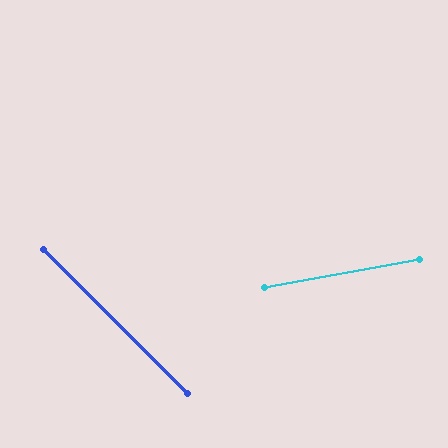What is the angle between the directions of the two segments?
Approximately 55 degrees.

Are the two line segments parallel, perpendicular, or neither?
Neither parallel nor perpendicular — they differ by about 55°.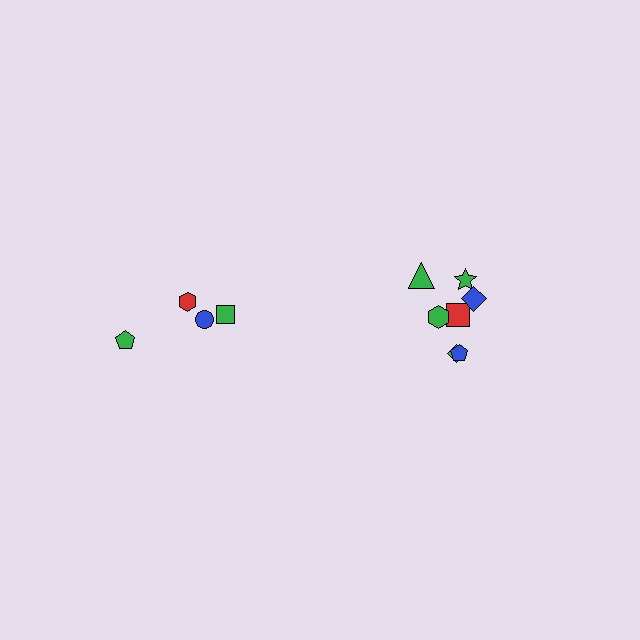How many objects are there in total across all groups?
There are 11 objects.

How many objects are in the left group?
There are 4 objects.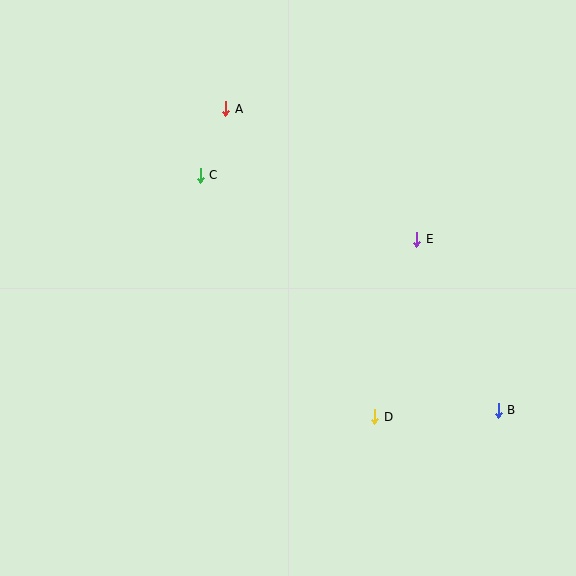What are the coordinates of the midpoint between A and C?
The midpoint between A and C is at (213, 142).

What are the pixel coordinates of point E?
Point E is at (417, 239).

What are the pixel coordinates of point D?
Point D is at (375, 417).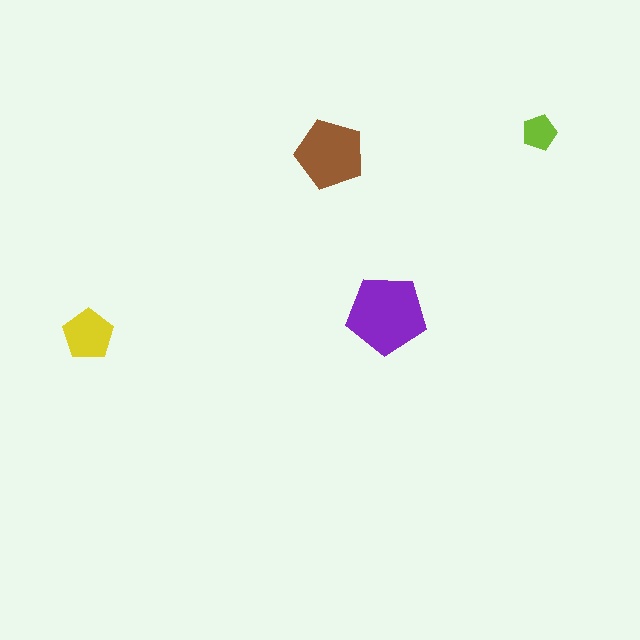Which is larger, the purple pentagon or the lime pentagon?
The purple one.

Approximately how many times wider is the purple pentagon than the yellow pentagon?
About 1.5 times wider.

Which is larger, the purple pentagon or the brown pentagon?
The purple one.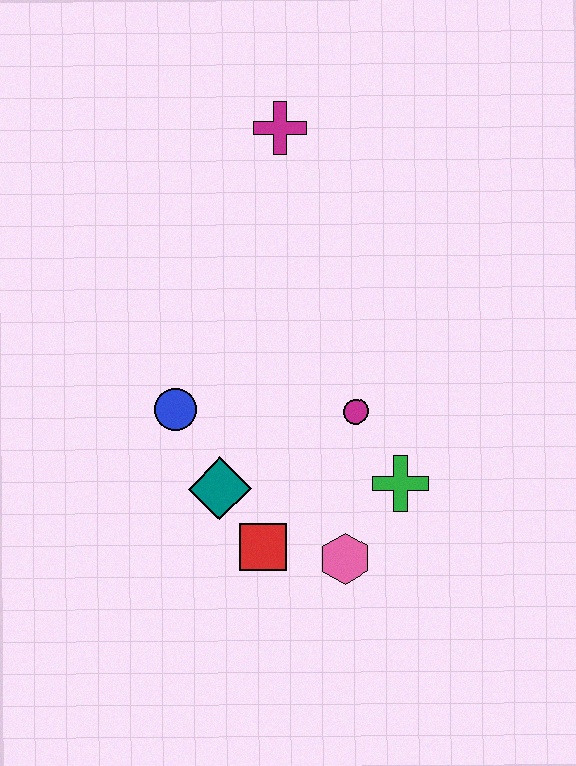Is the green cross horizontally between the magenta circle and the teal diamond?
No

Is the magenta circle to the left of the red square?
No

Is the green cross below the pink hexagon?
No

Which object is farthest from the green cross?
The magenta cross is farthest from the green cross.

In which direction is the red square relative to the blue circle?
The red square is below the blue circle.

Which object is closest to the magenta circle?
The green cross is closest to the magenta circle.